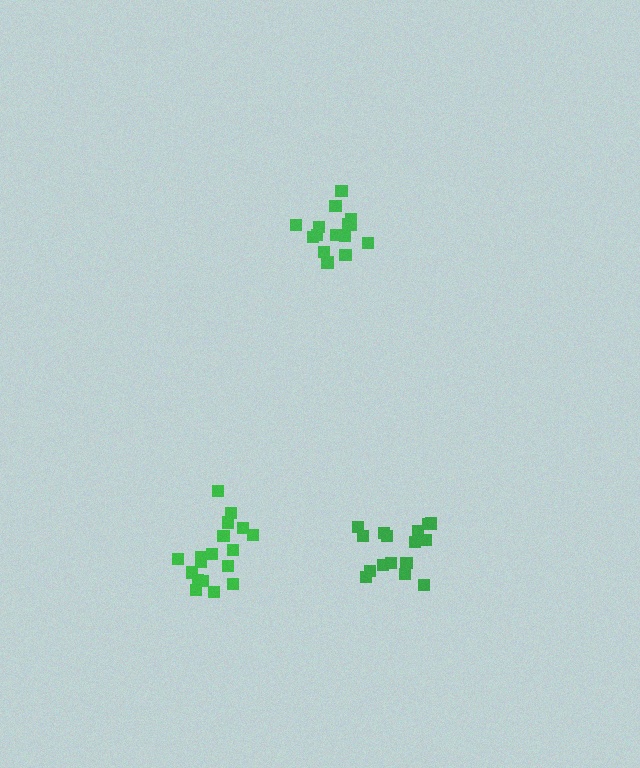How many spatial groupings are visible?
There are 3 spatial groupings.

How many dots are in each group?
Group 1: 19 dots, Group 2: 16 dots, Group 3: 16 dots (51 total).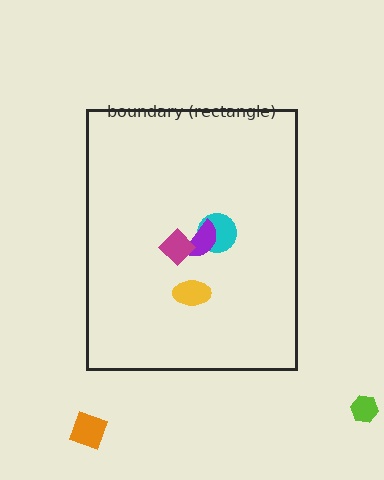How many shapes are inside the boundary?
4 inside, 2 outside.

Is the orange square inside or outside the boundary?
Outside.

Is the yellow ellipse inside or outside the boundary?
Inside.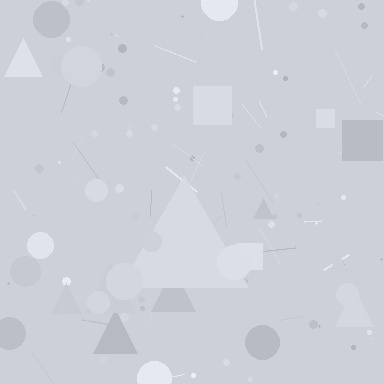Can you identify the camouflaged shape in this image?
The camouflaged shape is a triangle.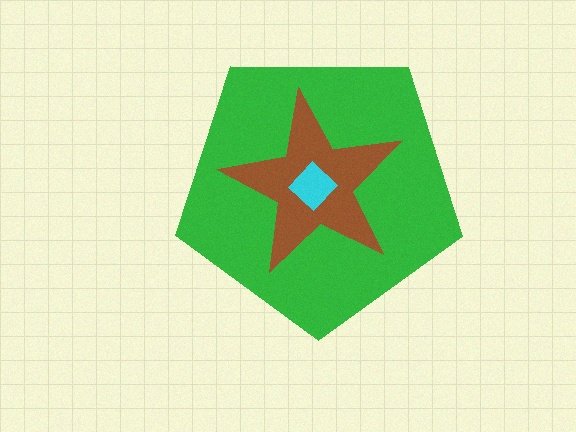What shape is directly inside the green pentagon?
The brown star.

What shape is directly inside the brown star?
The cyan diamond.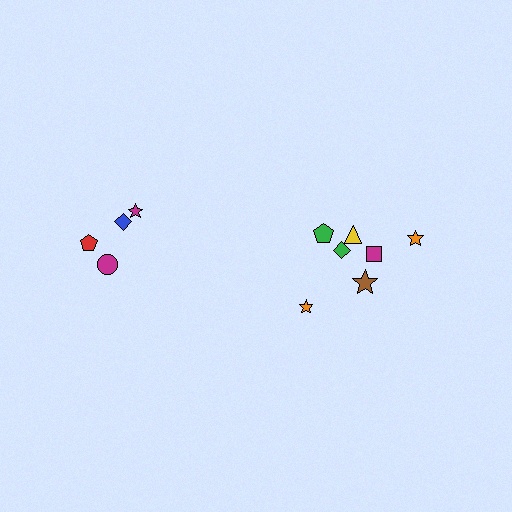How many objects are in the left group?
There are 4 objects.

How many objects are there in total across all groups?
There are 11 objects.